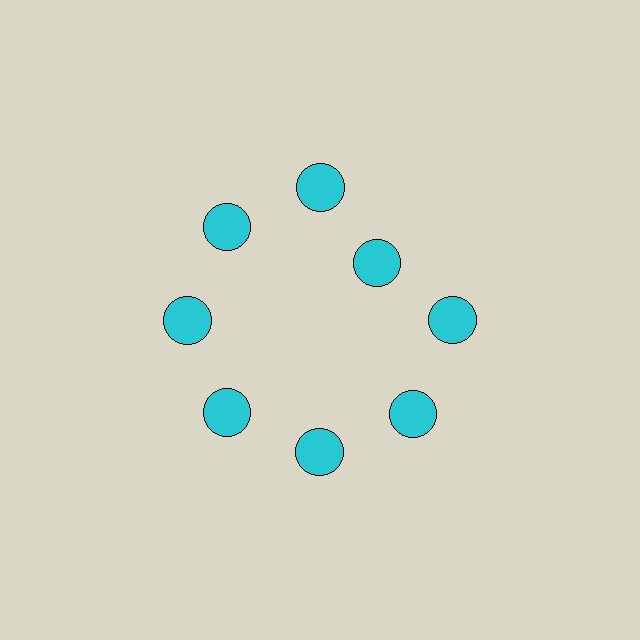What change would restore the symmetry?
The symmetry would be restored by moving it outward, back onto the ring so that all 8 circles sit at equal angles and equal distance from the center.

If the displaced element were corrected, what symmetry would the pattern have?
It would have 8-fold rotational symmetry — the pattern would map onto itself every 45 degrees.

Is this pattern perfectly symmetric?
No. The 8 cyan circles are arranged in a ring, but one element near the 2 o'clock position is pulled inward toward the center, breaking the 8-fold rotational symmetry.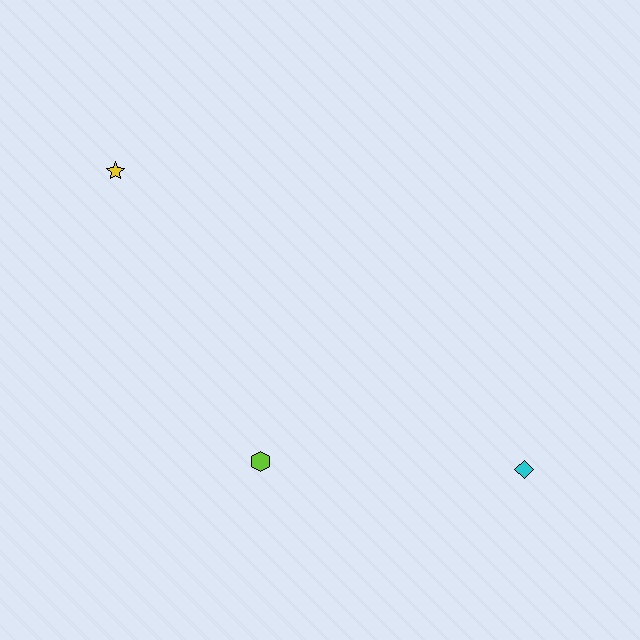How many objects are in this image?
There are 3 objects.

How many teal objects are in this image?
There are no teal objects.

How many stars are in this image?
There is 1 star.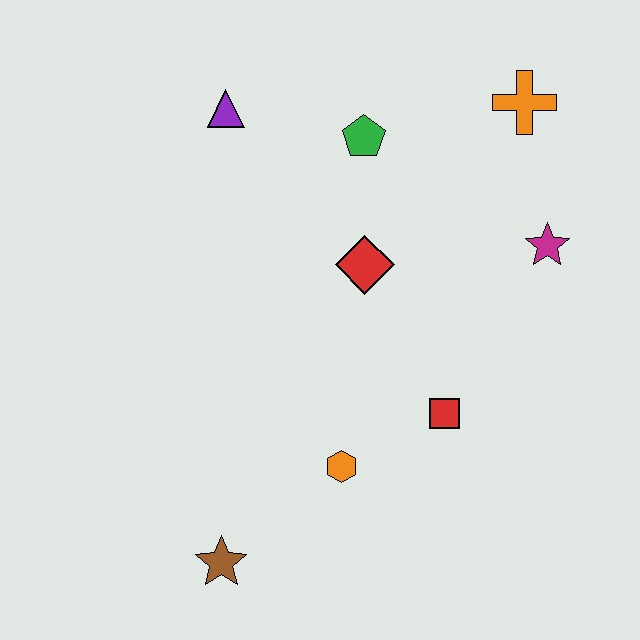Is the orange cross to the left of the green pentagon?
No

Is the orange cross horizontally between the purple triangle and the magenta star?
Yes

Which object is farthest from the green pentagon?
The brown star is farthest from the green pentagon.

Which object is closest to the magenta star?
The orange cross is closest to the magenta star.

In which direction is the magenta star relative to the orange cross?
The magenta star is below the orange cross.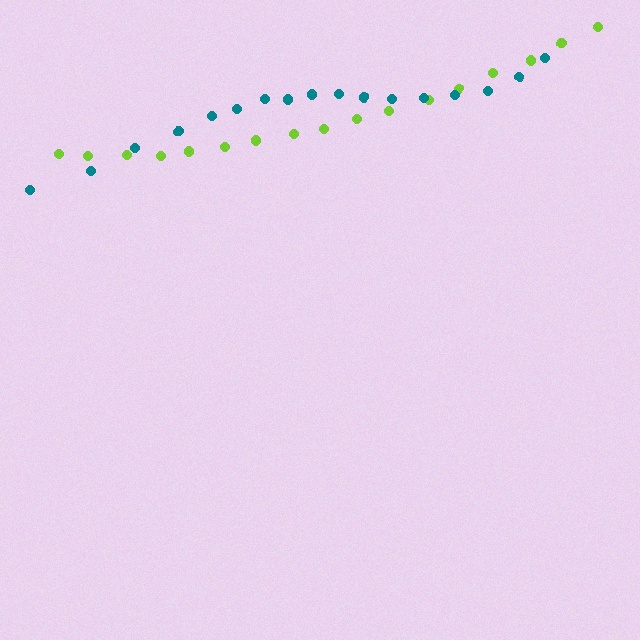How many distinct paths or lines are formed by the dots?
There are 2 distinct paths.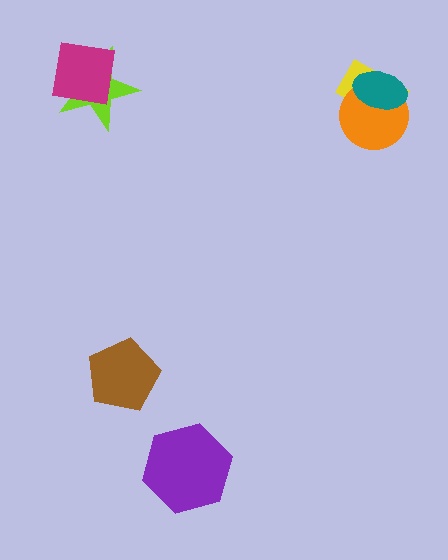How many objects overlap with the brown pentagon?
0 objects overlap with the brown pentagon.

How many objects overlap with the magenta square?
1 object overlaps with the magenta square.